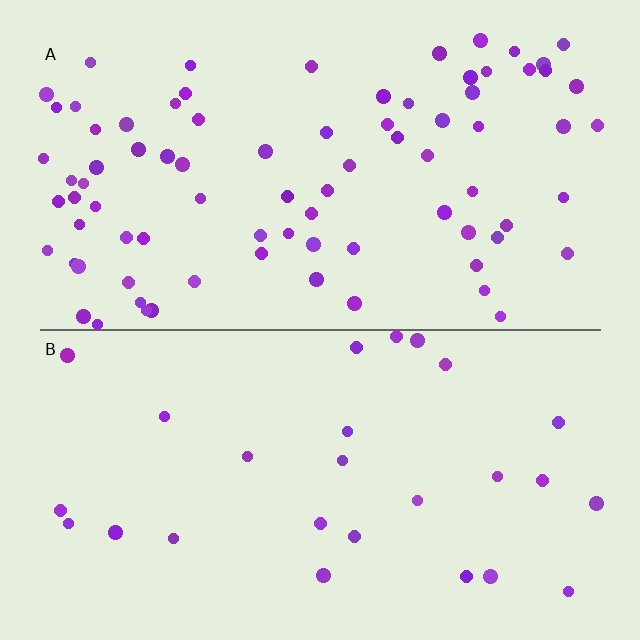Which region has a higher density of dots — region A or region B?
A (the top).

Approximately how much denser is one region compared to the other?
Approximately 3.0× — region A over region B.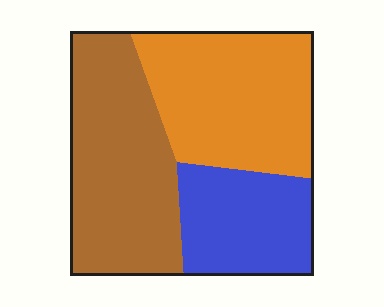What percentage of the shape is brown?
Brown covers roughly 40% of the shape.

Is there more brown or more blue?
Brown.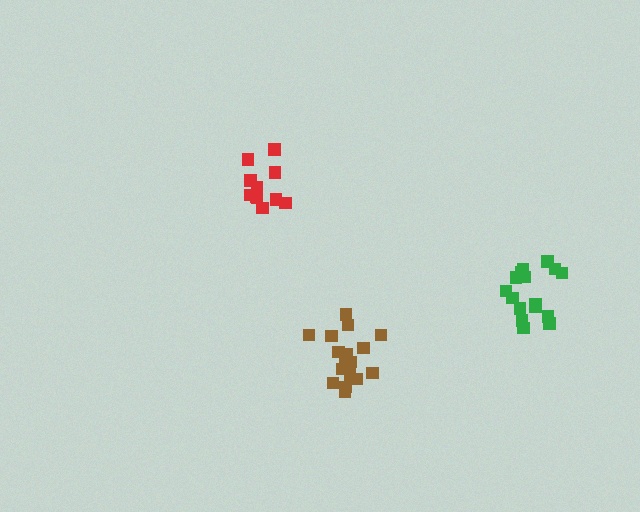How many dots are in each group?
Group 1: 17 dots, Group 2: 11 dots, Group 3: 17 dots (45 total).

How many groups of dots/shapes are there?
There are 3 groups.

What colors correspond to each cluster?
The clusters are colored: brown, red, green.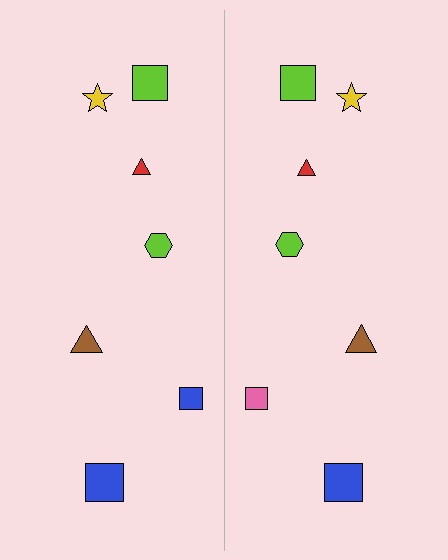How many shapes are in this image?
There are 14 shapes in this image.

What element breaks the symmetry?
The pink square on the right side breaks the symmetry — its mirror counterpart is blue.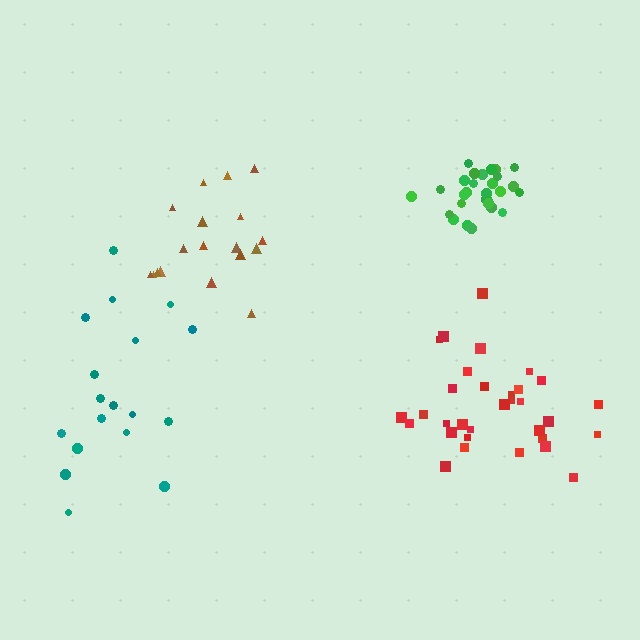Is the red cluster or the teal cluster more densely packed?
Red.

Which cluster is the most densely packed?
Green.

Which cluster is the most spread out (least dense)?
Teal.